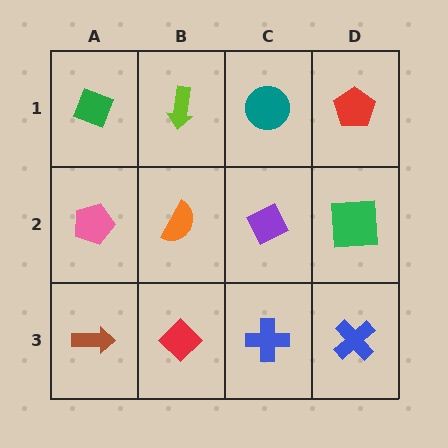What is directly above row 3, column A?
A pink pentagon.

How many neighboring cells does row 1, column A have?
2.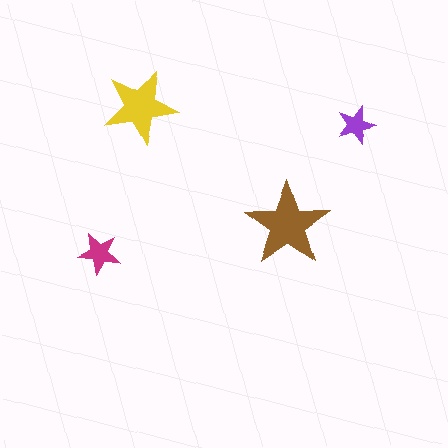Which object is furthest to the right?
The purple star is rightmost.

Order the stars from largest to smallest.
the brown one, the yellow one, the magenta one, the purple one.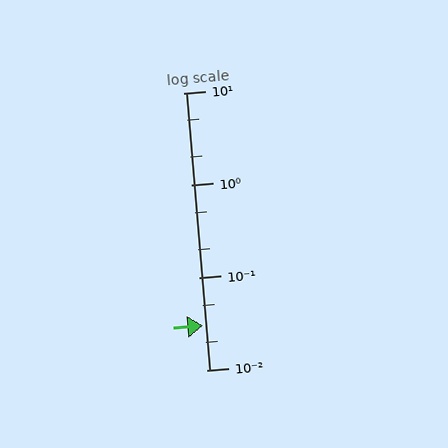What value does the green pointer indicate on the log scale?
The pointer indicates approximately 0.03.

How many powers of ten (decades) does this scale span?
The scale spans 3 decades, from 0.01 to 10.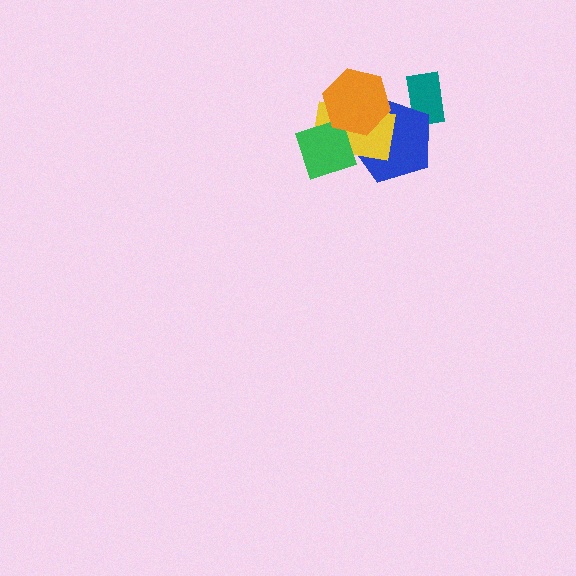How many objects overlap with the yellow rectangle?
3 objects overlap with the yellow rectangle.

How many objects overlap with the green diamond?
3 objects overlap with the green diamond.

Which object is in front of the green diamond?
The orange hexagon is in front of the green diamond.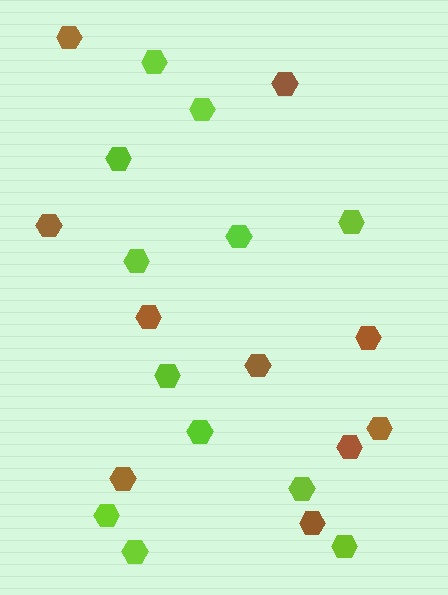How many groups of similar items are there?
There are 2 groups: one group of brown hexagons (10) and one group of lime hexagons (12).